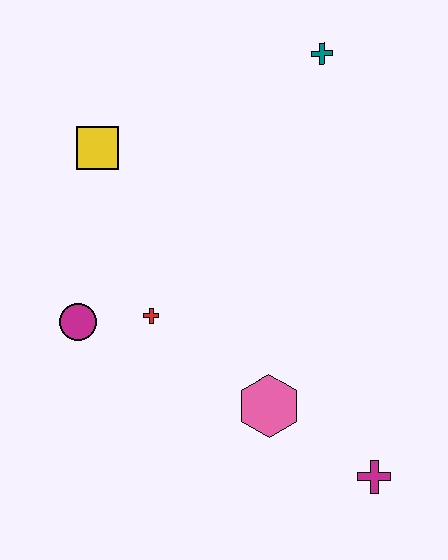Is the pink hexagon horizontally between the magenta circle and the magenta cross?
Yes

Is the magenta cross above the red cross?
No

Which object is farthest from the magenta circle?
The teal cross is farthest from the magenta circle.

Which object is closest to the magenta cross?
The pink hexagon is closest to the magenta cross.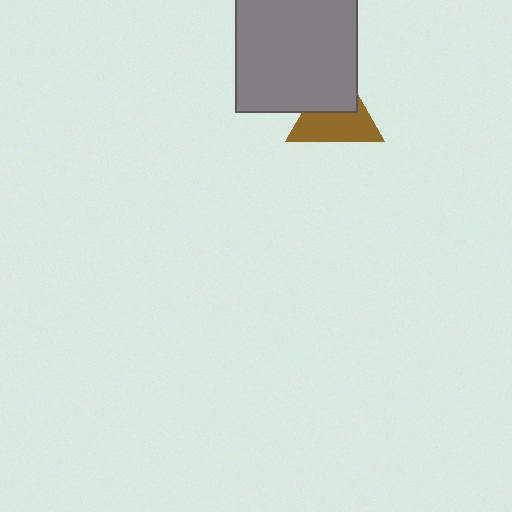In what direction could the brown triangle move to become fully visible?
The brown triangle could move toward the lower-right. That would shift it out from behind the gray square entirely.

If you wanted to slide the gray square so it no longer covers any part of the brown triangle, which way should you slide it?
Slide it toward the upper-left — that is the most direct way to separate the two shapes.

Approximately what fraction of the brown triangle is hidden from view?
Roughly 43% of the brown triangle is hidden behind the gray square.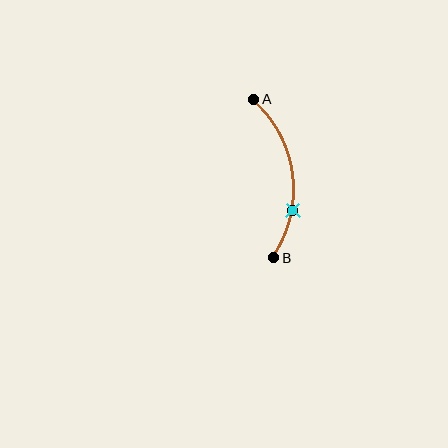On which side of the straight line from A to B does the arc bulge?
The arc bulges to the right of the straight line connecting A and B.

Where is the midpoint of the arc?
The arc midpoint is the point on the curve farthest from the straight line joining A and B. It sits to the right of that line.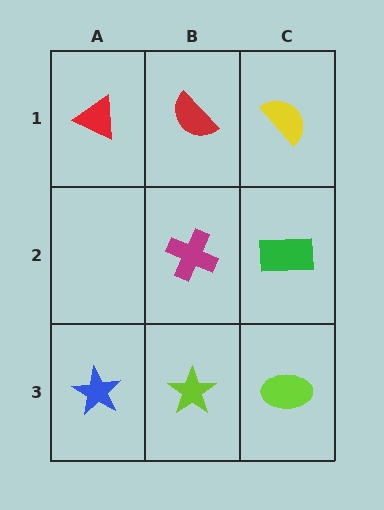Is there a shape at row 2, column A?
No, that cell is empty.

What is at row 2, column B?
A magenta cross.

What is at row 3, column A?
A blue star.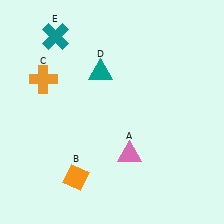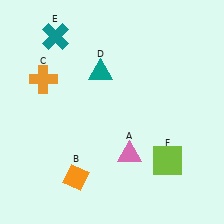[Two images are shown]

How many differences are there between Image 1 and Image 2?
There is 1 difference between the two images.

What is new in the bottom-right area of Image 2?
A lime square (F) was added in the bottom-right area of Image 2.